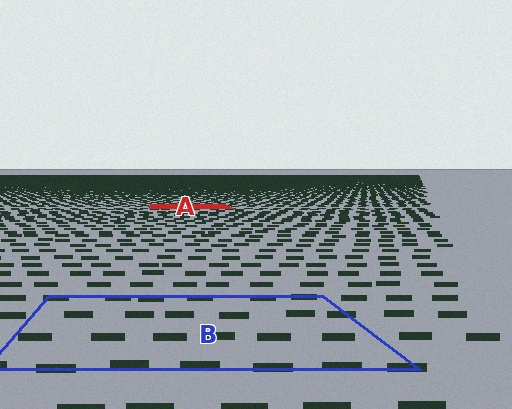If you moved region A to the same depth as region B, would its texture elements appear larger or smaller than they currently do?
They would appear larger. At a closer depth, the same texture elements are projected at a bigger on-screen size.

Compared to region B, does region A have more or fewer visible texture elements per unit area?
Region A has more texture elements per unit area — they are packed more densely because it is farther away.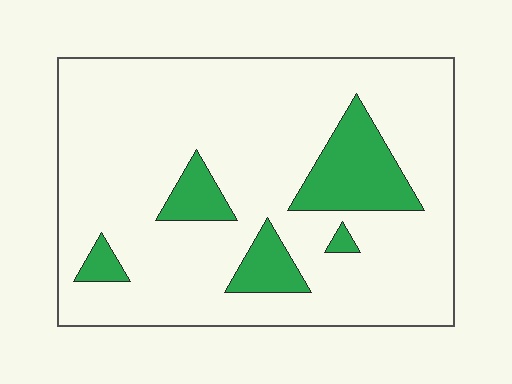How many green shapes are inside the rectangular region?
5.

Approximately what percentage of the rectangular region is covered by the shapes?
Approximately 15%.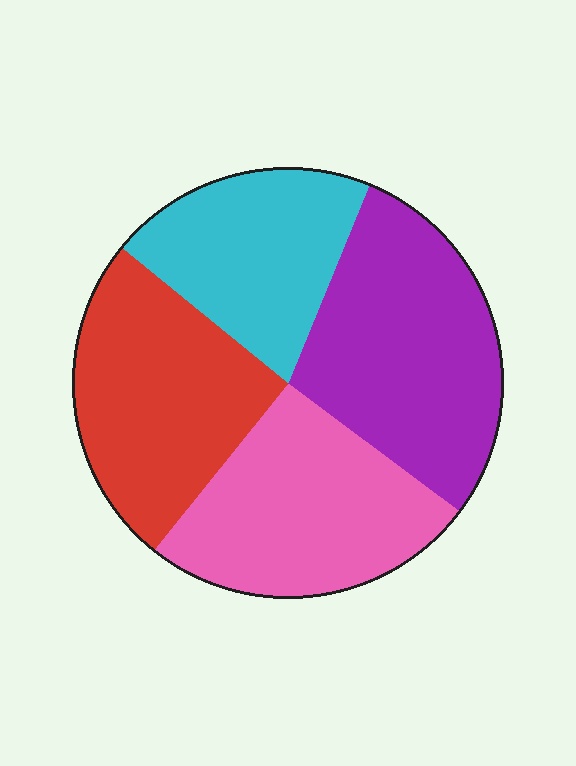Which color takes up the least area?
Cyan, at roughly 20%.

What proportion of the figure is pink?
Pink covers around 25% of the figure.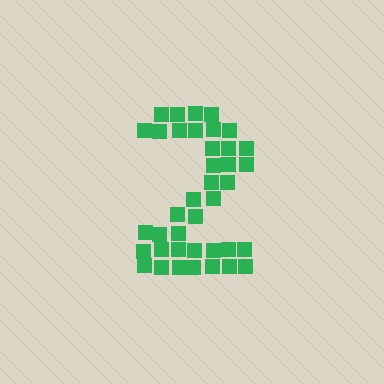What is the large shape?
The large shape is the digit 2.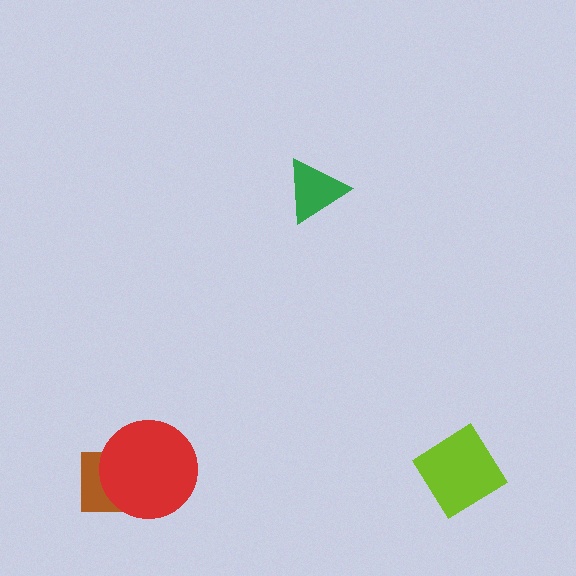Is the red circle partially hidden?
No, no other shape covers it.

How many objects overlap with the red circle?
1 object overlaps with the red circle.